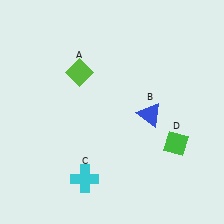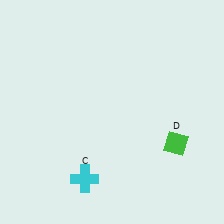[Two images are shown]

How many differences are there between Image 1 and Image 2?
There are 2 differences between the two images.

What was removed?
The lime diamond (A), the blue triangle (B) were removed in Image 2.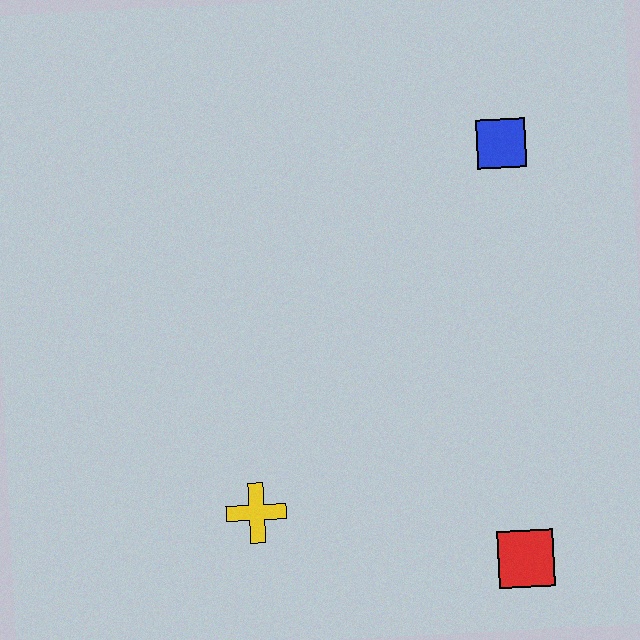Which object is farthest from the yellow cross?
The blue square is farthest from the yellow cross.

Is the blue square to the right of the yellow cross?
Yes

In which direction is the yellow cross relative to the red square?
The yellow cross is to the left of the red square.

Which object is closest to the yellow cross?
The red square is closest to the yellow cross.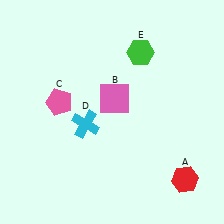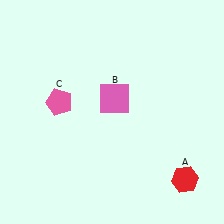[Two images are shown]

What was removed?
The cyan cross (D), the green hexagon (E) were removed in Image 2.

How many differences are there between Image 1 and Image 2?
There are 2 differences between the two images.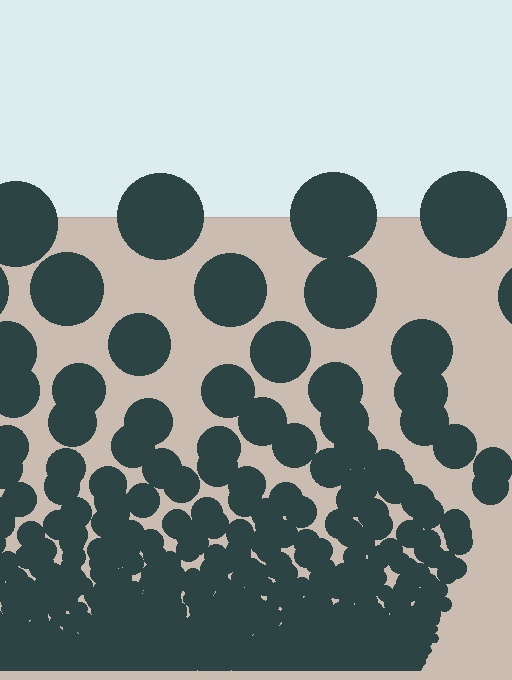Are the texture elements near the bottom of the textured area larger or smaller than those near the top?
Smaller. The gradient is inverted — elements near the bottom are smaller and denser.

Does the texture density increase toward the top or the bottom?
Density increases toward the bottom.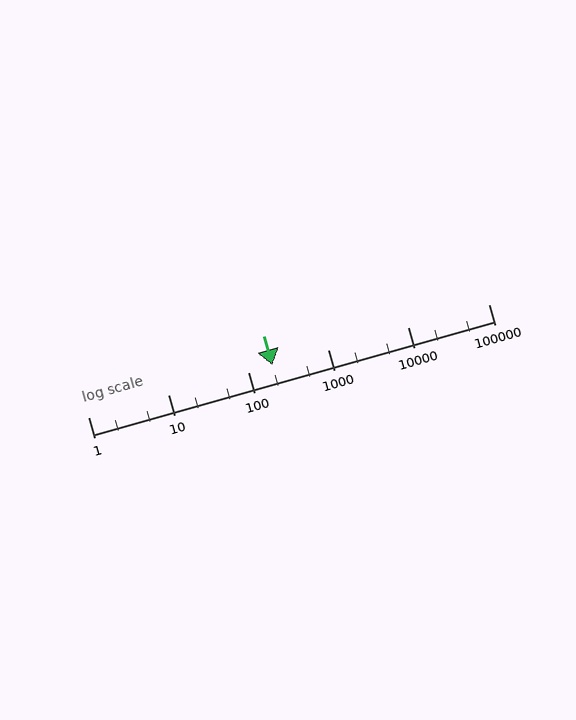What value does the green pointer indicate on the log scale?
The pointer indicates approximately 200.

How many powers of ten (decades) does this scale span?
The scale spans 5 decades, from 1 to 100000.